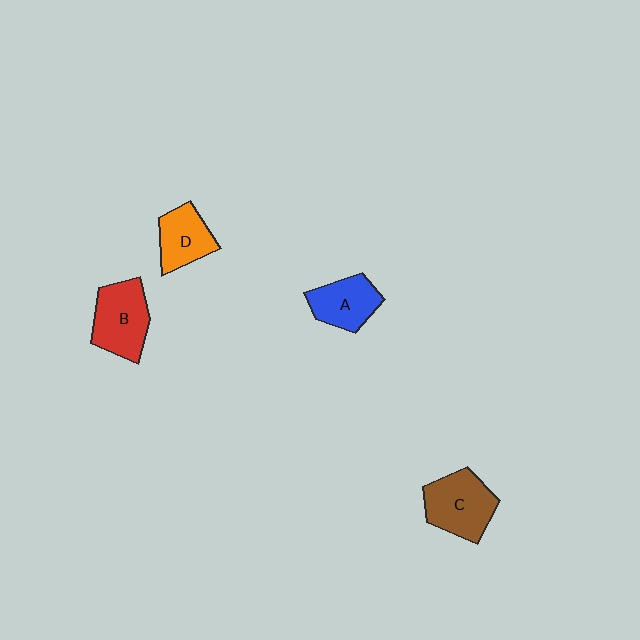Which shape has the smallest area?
Shape D (orange).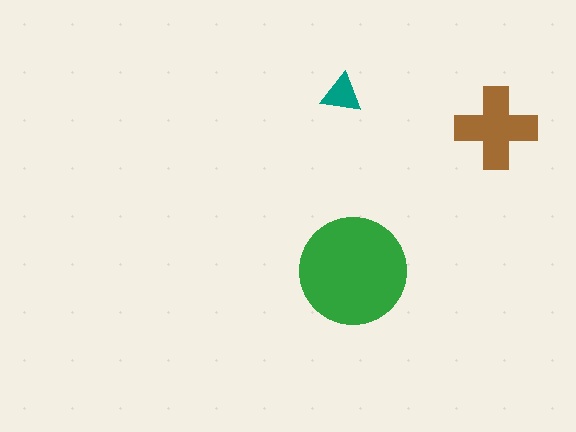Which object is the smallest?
The teal triangle.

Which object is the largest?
The green circle.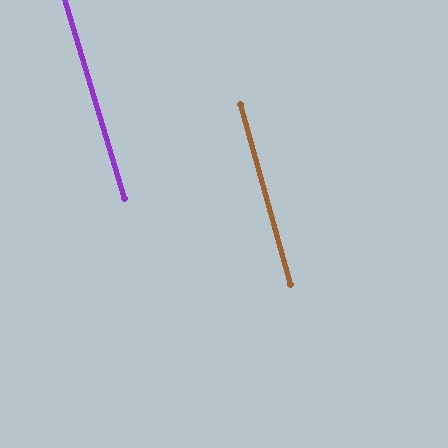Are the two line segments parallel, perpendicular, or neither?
Parallel — their directions differ by only 1.2°.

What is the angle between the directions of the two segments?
Approximately 1 degree.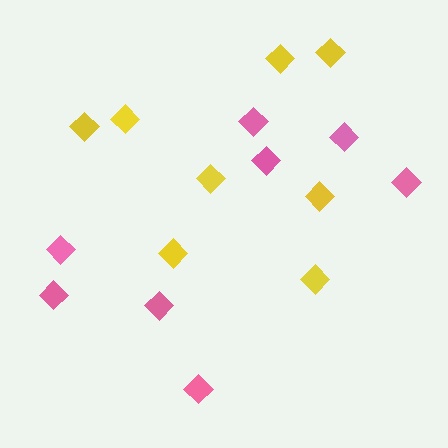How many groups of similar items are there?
There are 2 groups: one group of yellow diamonds (8) and one group of pink diamonds (8).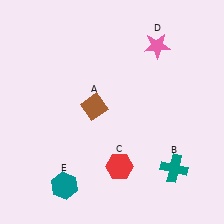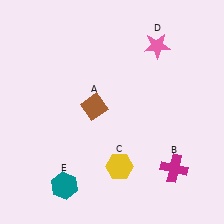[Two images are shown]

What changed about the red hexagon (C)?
In Image 1, C is red. In Image 2, it changed to yellow.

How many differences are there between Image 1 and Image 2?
There are 2 differences between the two images.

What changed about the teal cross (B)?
In Image 1, B is teal. In Image 2, it changed to magenta.